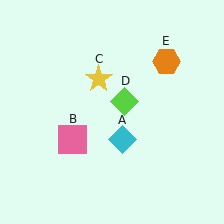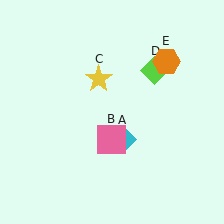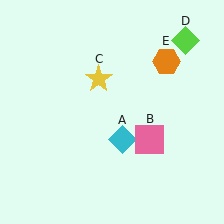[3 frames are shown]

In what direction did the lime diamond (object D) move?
The lime diamond (object D) moved up and to the right.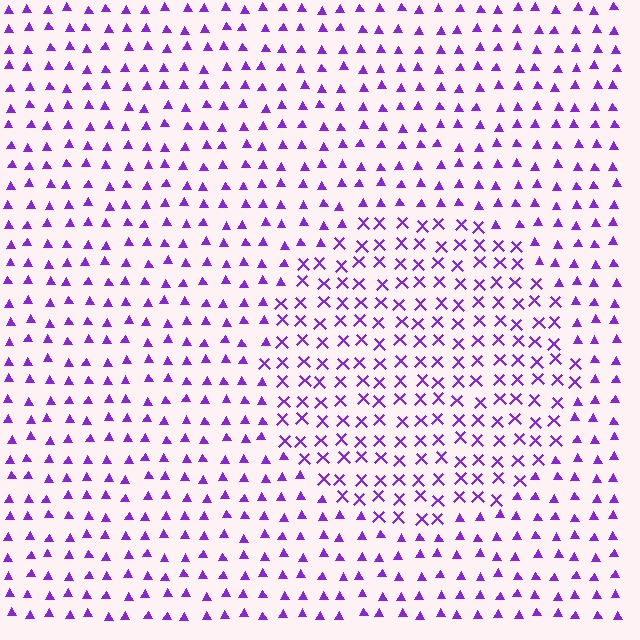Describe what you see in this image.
The image is filled with small purple elements arranged in a uniform grid. A circle-shaped region contains X marks, while the surrounding area contains triangles. The boundary is defined purely by the change in element shape.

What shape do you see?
I see a circle.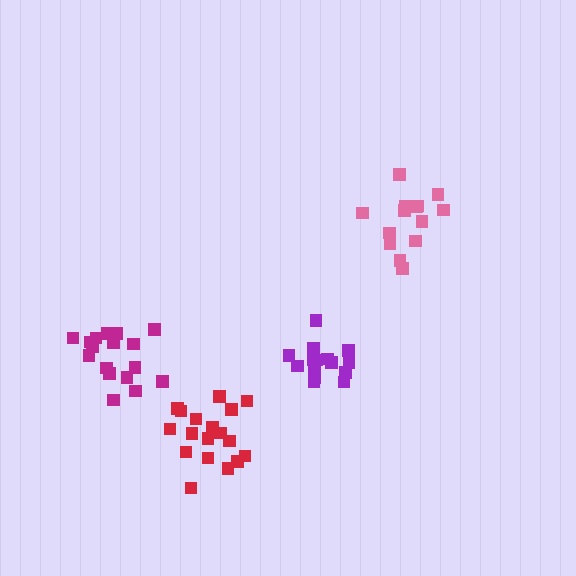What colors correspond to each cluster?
The clusters are colored: magenta, purple, pink, red.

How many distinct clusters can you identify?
There are 4 distinct clusters.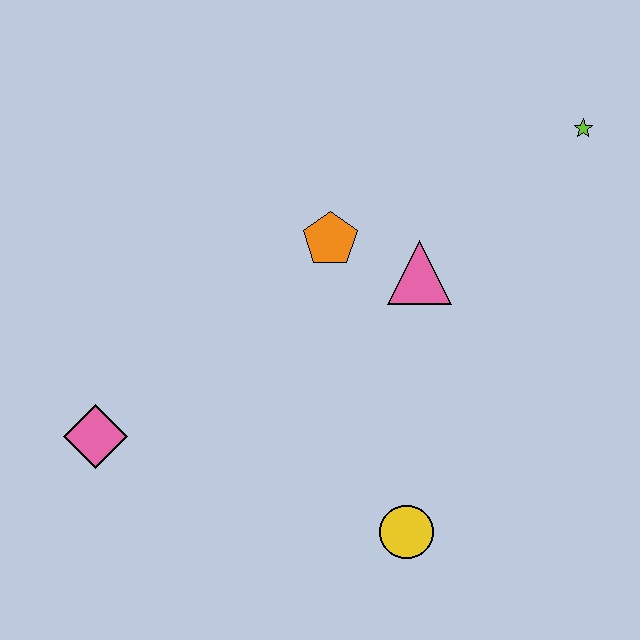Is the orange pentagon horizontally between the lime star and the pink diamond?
Yes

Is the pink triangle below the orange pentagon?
Yes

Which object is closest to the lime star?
The pink triangle is closest to the lime star.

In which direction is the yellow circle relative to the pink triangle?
The yellow circle is below the pink triangle.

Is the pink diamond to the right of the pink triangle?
No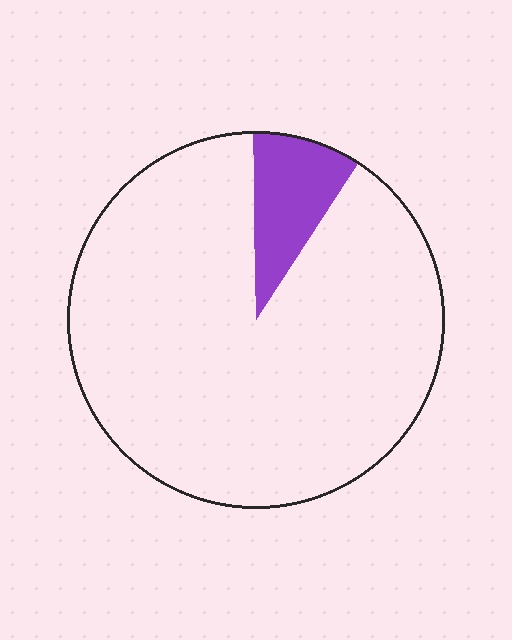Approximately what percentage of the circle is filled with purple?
Approximately 10%.